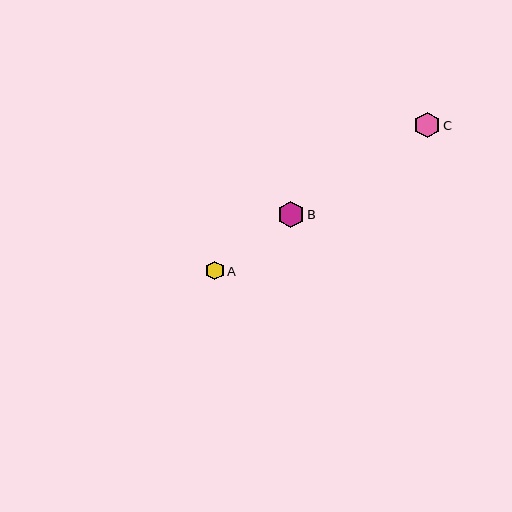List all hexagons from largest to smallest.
From largest to smallest: B, C, A.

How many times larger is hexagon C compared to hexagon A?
Hexagon C is approximately 1.4 times the size of hexagon A.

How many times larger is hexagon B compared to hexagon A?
Hexagon B is approximately 1.4 times the size of hexagon A.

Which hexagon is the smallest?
Hexagon A is the smallest with a size of approximately 19 pixels.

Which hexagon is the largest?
Hexagon B is the largest with a size of approximately 26 pixels.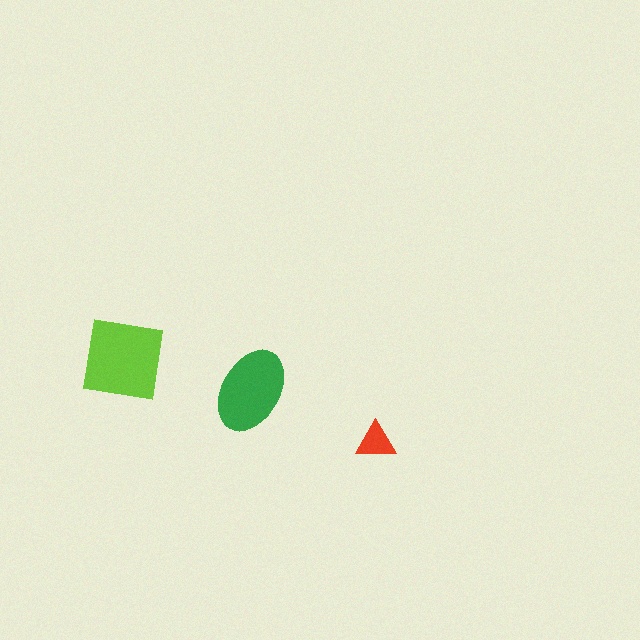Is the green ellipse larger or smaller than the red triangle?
Larger.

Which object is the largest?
The lime square.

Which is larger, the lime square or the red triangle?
The lime square.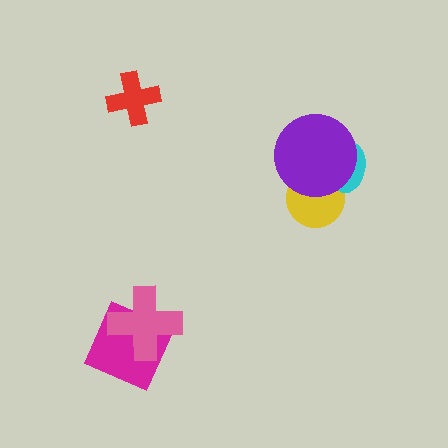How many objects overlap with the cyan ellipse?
2 objects overlap with the cyan ellipse.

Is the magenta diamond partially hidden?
Yes, it is partially covered by another shape.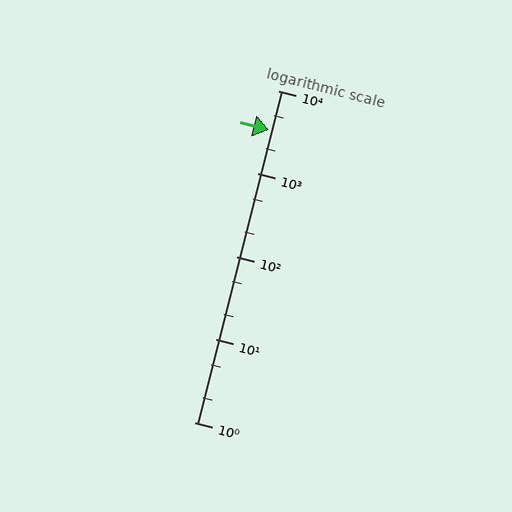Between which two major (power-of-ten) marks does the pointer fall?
The pointer is between 1000 and 10000.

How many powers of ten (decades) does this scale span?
The scale spans 4 decades, from 1 to 10000.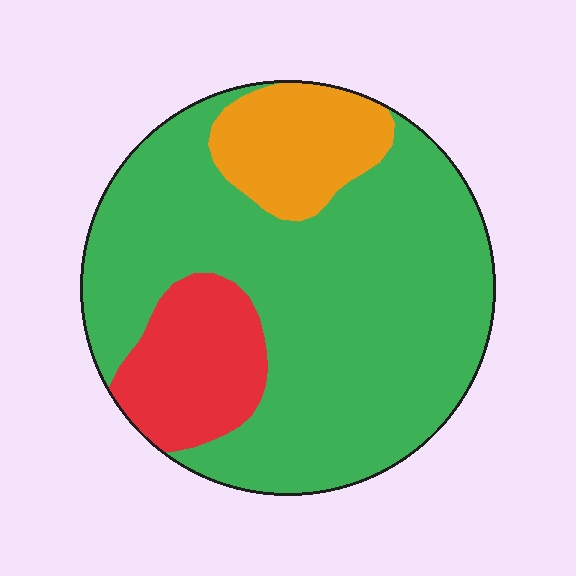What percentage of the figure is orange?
Orange covers roughly 15% of the figure.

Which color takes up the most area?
Green, at roughly 70%.